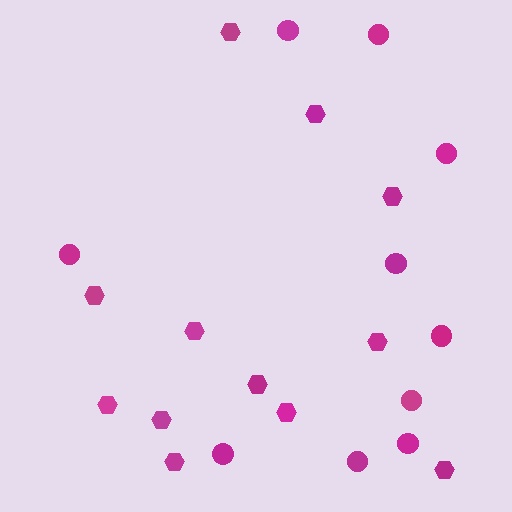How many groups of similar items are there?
There are 2 groups: one group of hexagons (12) and one group of circles (10).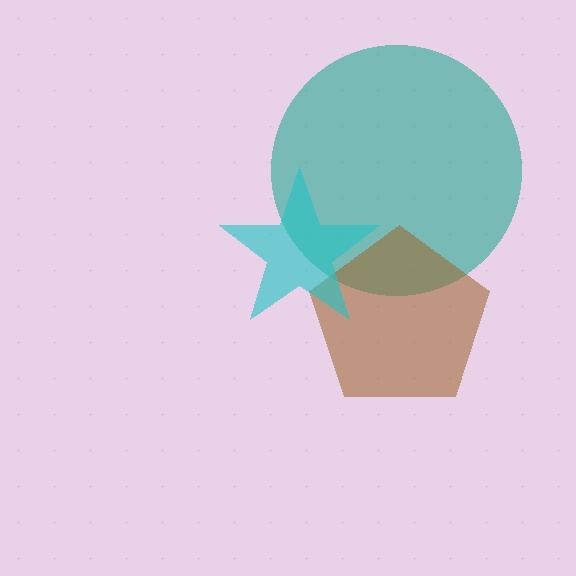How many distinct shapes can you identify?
There are 3 distinct shapes: a teal circle, a brown pentagon, a cyan star.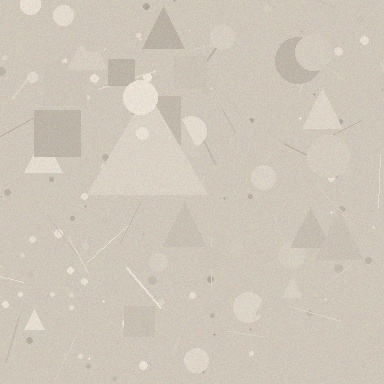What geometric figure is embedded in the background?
A triangle is embedded in the background.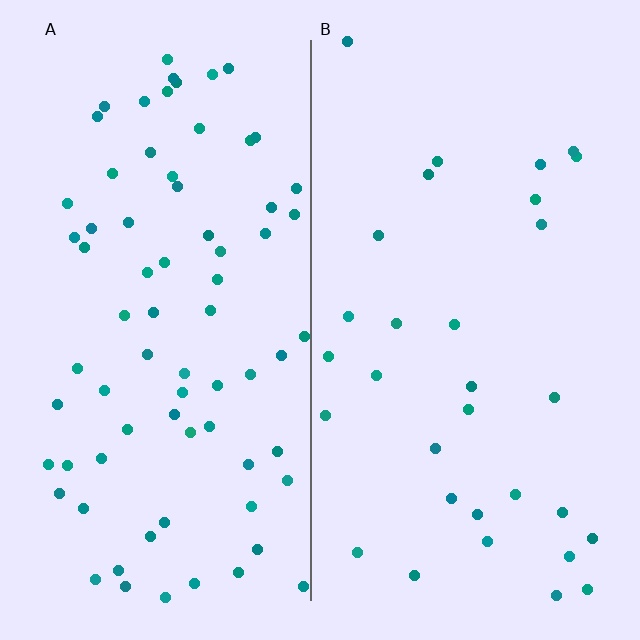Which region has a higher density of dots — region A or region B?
A (the left).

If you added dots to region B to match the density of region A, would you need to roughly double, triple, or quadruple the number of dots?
Approximately double.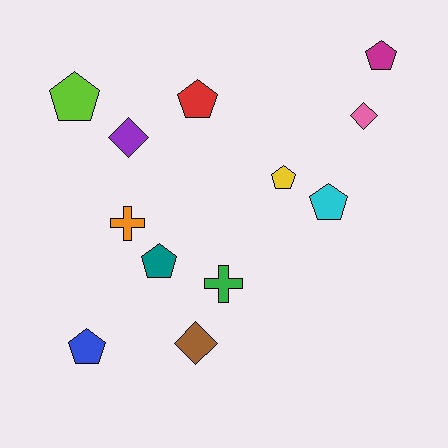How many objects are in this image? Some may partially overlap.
There are 12 objects.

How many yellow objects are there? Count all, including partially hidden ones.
There is 1 yellow object.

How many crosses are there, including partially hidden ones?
There are 2 crosses.